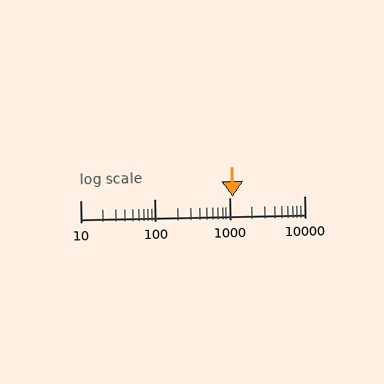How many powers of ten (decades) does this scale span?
The scale spans 3 decades, from 10 to 10000.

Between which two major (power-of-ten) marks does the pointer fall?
The pointer is between 1000 and 10000.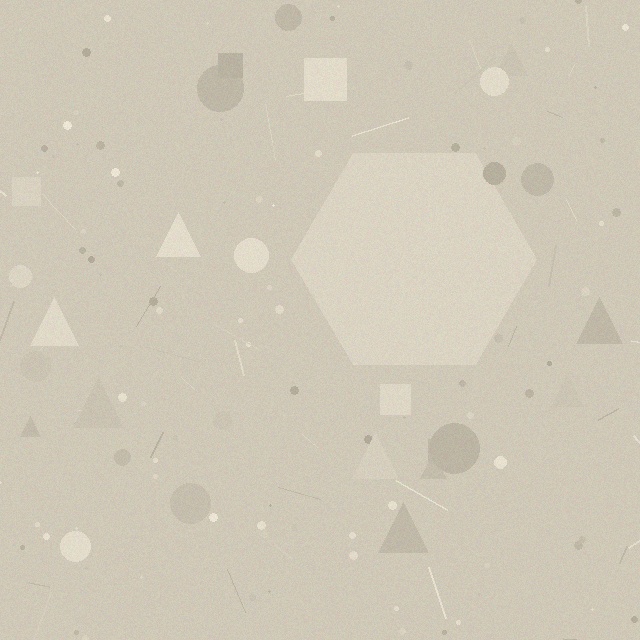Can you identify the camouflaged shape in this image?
The camouflaged shape is a hexagon.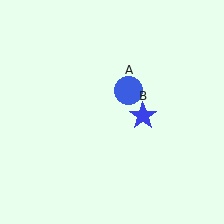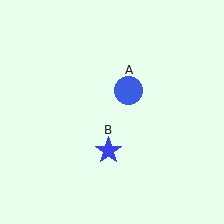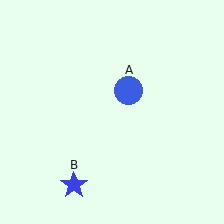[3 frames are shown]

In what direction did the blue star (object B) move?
The blue star (object B) moved down and to the left.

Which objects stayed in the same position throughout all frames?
Blue circle (object A) remained stationary.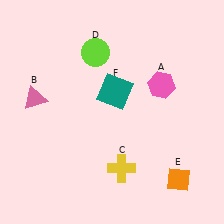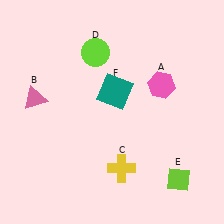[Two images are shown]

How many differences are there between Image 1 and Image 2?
There is 1 difference between the two images.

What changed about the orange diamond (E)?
In Image 1, E is orange. In Image 2, it changed to lime.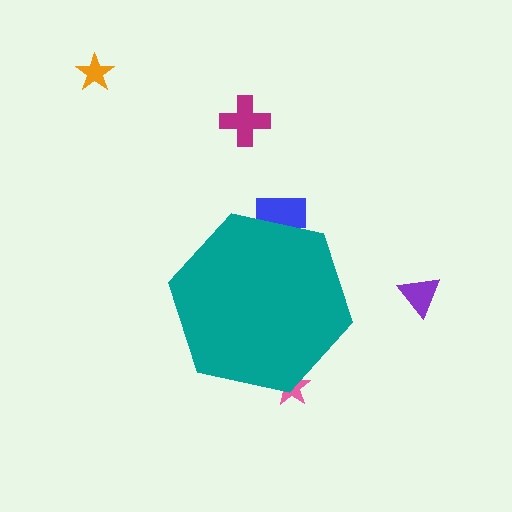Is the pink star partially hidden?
Yes, the pink star is partially hidden behind the teal hexagon.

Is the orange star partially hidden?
No, the orange star is fully visible.